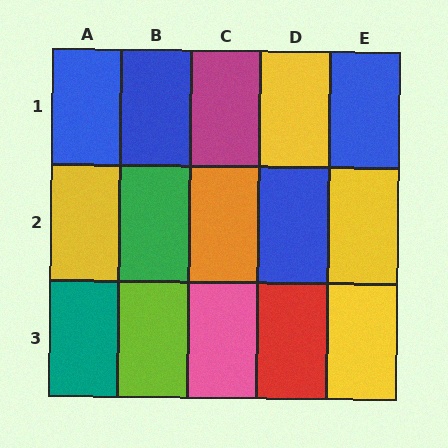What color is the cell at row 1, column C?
Magenta.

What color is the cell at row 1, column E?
Blue.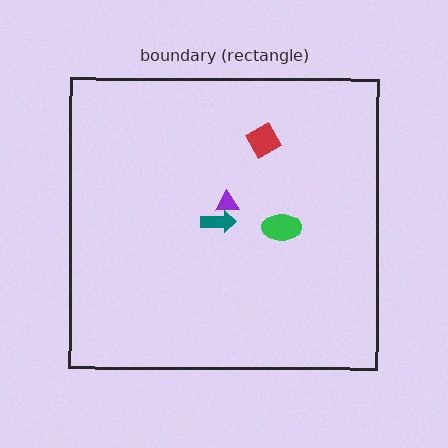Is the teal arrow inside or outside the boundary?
Inside.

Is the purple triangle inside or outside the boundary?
Inside.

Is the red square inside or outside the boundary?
Inside.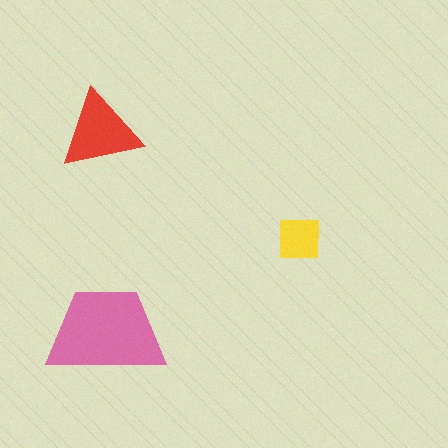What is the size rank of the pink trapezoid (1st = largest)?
1st.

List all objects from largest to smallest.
The pink trapezoid, the red triangle, the yellow square.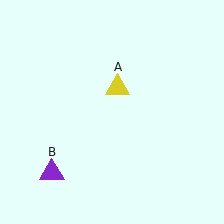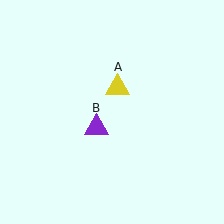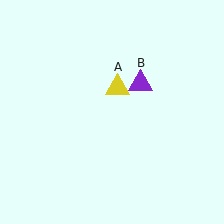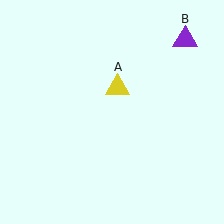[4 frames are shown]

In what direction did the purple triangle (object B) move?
The purple triangle (object B) moved up and to the right.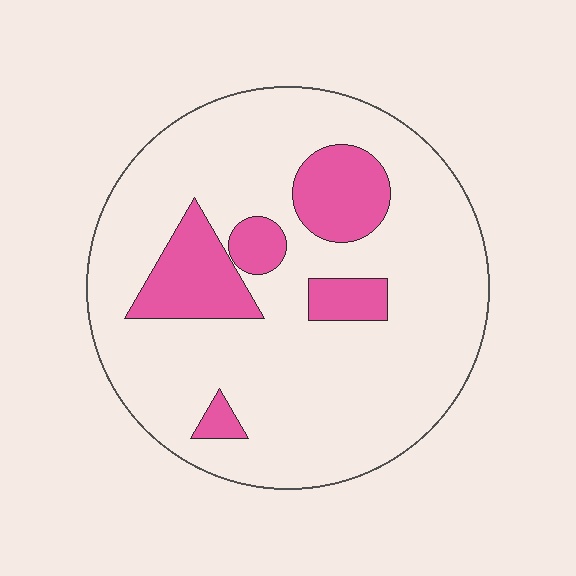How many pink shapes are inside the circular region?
5.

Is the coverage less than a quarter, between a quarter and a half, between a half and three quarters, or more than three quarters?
Less than a quarter.